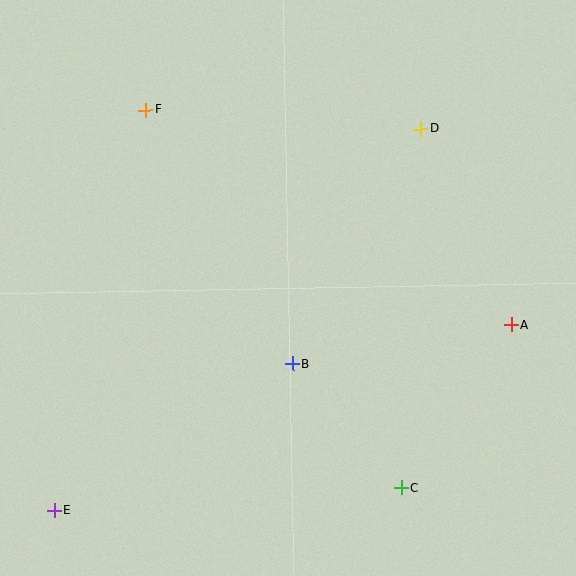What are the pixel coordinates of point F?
Point F is at (145, 110).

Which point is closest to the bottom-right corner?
Point C is closest to the bottom-right corner.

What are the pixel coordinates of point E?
Point E is at (54, 511).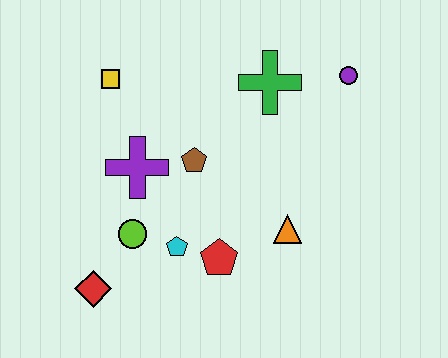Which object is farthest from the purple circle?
The red diamond is farthest from the purple circle.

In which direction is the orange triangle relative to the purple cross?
The orange triangle is to the right of the purple cross.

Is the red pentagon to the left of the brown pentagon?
No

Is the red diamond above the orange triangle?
No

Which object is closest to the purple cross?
The brown pentagon is closest to the purple cross.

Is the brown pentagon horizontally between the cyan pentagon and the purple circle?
Yes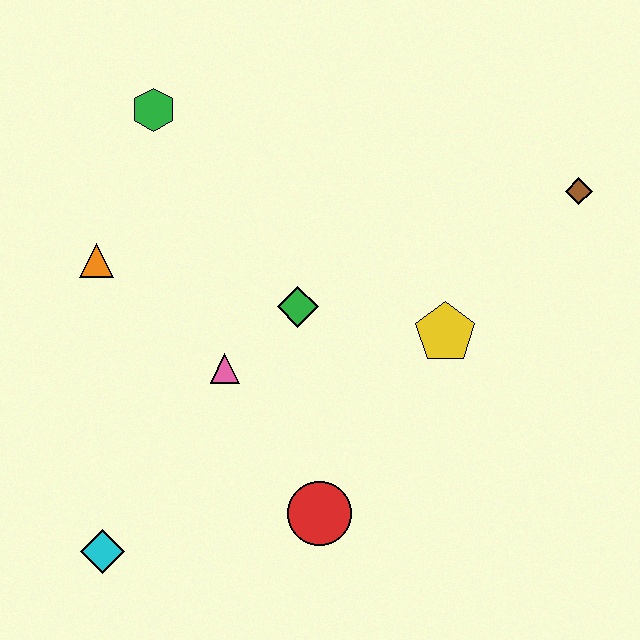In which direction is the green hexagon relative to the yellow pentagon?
The green hexagon is to the left of the yellow pentagon.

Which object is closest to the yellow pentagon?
The green diamond is closest to the yellow pentagon.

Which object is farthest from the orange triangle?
The brown diamond is farthest from the orange triangle.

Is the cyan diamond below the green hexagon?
Yes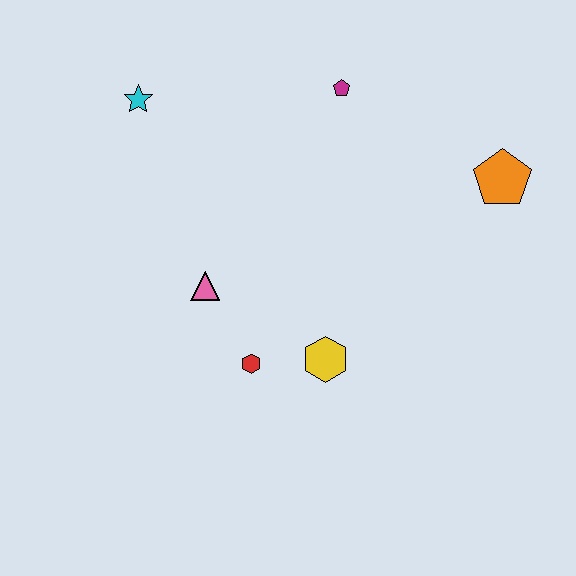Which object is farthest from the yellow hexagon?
The cyan star is farthest from the yellow hexagon.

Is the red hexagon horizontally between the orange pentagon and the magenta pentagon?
No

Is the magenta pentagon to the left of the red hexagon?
No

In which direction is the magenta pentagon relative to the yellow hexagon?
The magenta pentagon is above the yellow hexagon.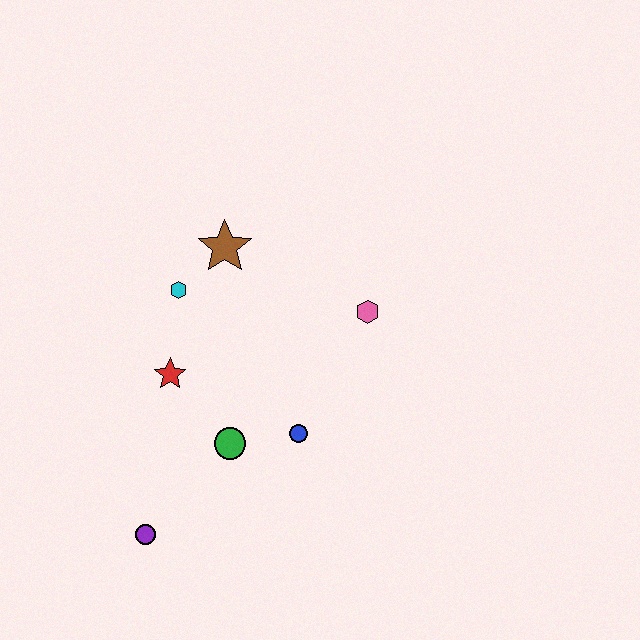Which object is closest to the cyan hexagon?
The brown star is closest to the cyan hexagon.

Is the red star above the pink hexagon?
No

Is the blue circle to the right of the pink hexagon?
No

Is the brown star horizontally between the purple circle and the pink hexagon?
Yes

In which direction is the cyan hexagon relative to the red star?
The cyan hexagon is above the red star.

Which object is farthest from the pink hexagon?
The purple circle is farthest from the pink hexagon.